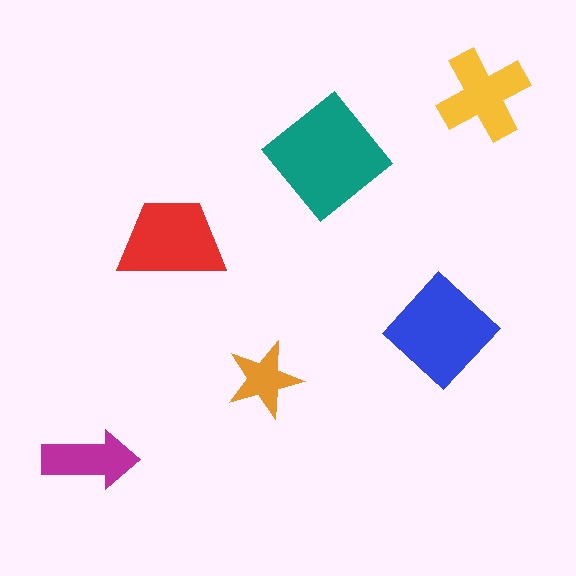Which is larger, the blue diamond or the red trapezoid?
The blue diamond.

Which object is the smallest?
The orange star.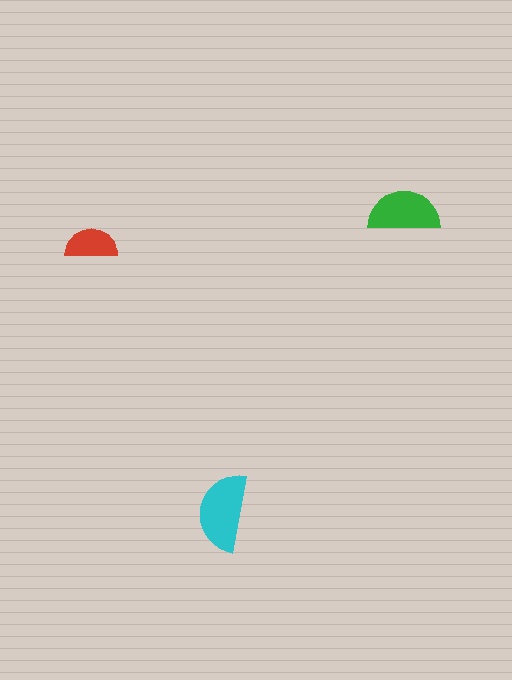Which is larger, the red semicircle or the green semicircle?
The green one.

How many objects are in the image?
There are 3 objects in the image.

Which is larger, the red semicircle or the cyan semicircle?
The cyan one.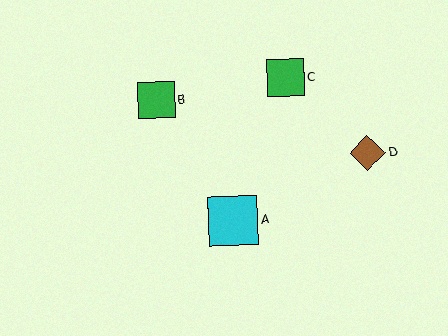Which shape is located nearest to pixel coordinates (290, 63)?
The green square (labeled C) at (286, 77) is nearest to that location.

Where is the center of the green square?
The center of the green square is at (286, 77).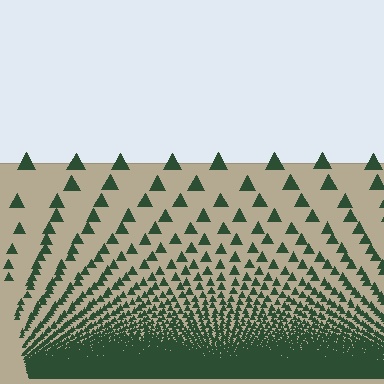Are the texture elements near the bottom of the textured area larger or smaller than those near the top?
Smaller. The gradient is inverted — elements near the bottom are smaller and denser.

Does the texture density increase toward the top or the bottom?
Density increases toward the bottom.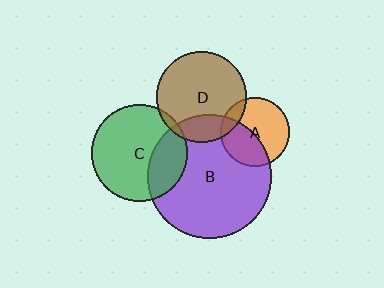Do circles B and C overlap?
Yes.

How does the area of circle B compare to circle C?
Approximately 1.6 times.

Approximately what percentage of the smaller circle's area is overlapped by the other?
Approximately 25%.